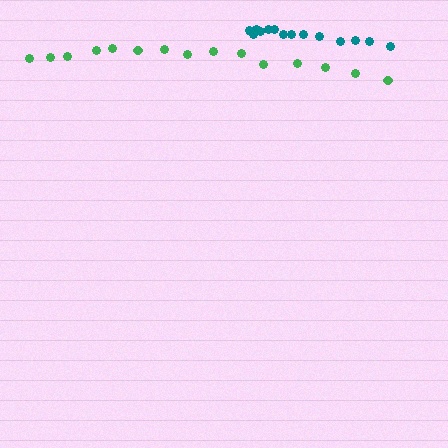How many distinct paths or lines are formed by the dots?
There are 2 distinct paths.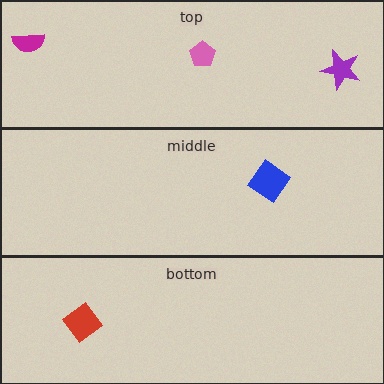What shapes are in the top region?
The magenta semicircle, the pink pentagon, the purple star.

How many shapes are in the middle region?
1.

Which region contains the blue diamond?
The middle region.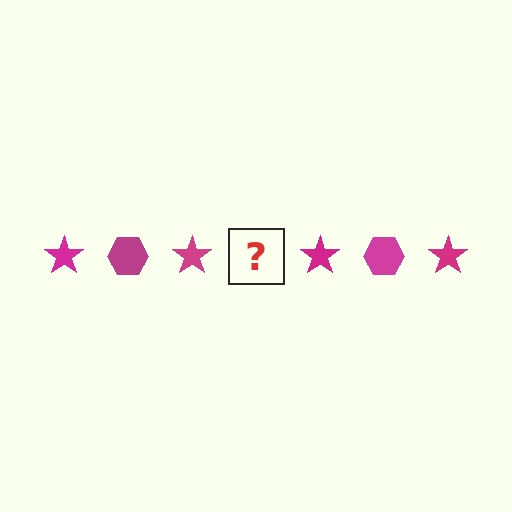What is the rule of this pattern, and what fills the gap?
The rule is that the pattern cycles through star, hexagon shapes in magenta. The gap should be filled with a magenta hexagon.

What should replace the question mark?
The question mark should be replaced with a magenta hexagon.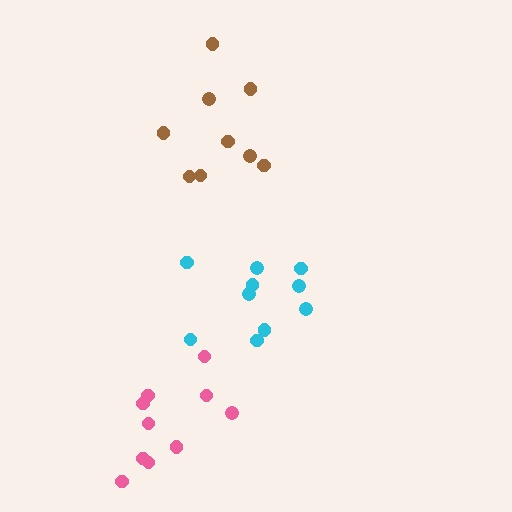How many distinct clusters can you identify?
There are 3 distinct clusters.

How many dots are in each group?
Group 1: 10 dots, Group 2: 10 dots, Group 3: 9 dots (29 total).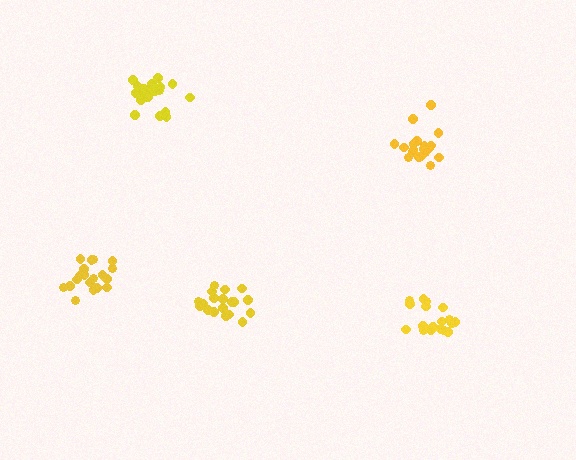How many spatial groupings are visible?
There are 5 spatial groupings.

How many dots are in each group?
Group 1: 19 dots, Group 2: 19 dots, Group 3: 19 dots, Group 4: 20 dots, Group 5: 19 dots (96 total).